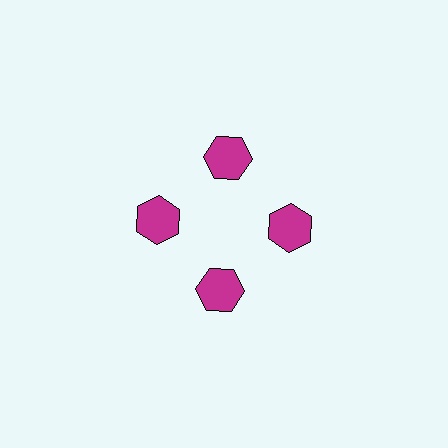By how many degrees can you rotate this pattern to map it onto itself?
The pattern maps onto itself every 90 degrees of rotation.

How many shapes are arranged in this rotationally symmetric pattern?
There are 4 shapes, arranged in 4 groups of 1.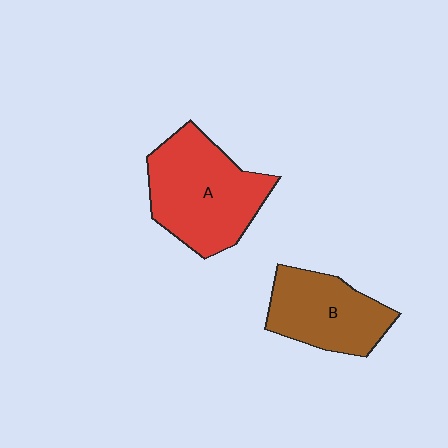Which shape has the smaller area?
Shape B (brown).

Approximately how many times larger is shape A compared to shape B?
Approximately 1.4 times.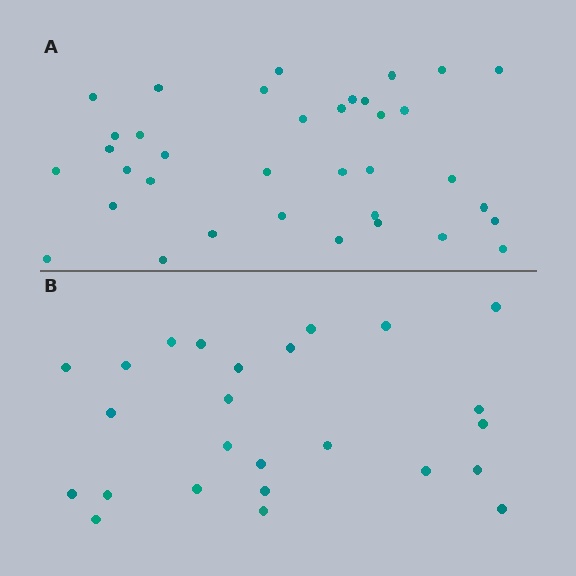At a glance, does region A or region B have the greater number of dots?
Region A (the top region) has more dots.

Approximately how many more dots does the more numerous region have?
Region A has roughly 12 or so more dots than region B.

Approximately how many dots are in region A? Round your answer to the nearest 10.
About 40 dots. (The exact count is 36, which rounds to 40.)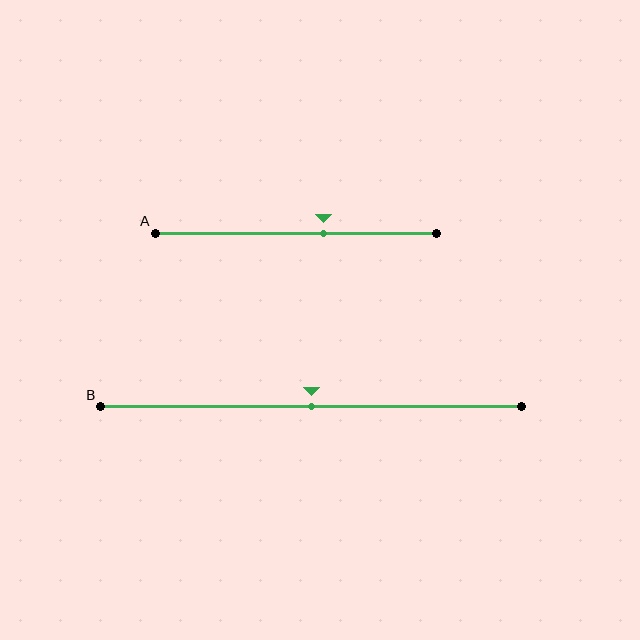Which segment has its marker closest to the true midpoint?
Segment B has its marker closest to the true midpoint.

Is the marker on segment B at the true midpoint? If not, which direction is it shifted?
Yes, the marker on segment B is at the true midpoint.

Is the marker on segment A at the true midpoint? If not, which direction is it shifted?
No, the marker on segment A is shifted to the right by about 10% of the segment length.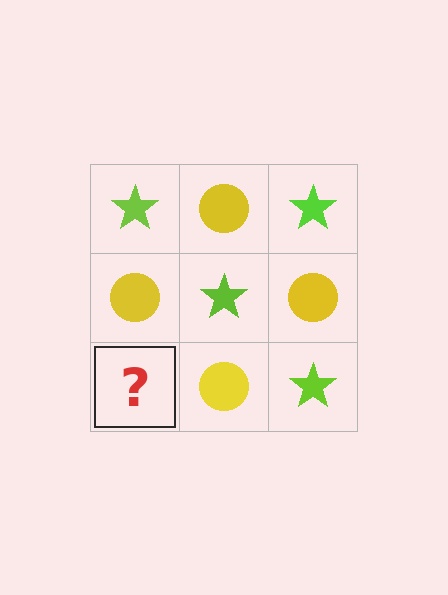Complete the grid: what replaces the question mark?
The question mark should be replaced with a lime star.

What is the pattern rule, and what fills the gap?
The rule is that it alternates lime star and yellow circle in a checkerboard pattern. The gap should be filled with a lime star.